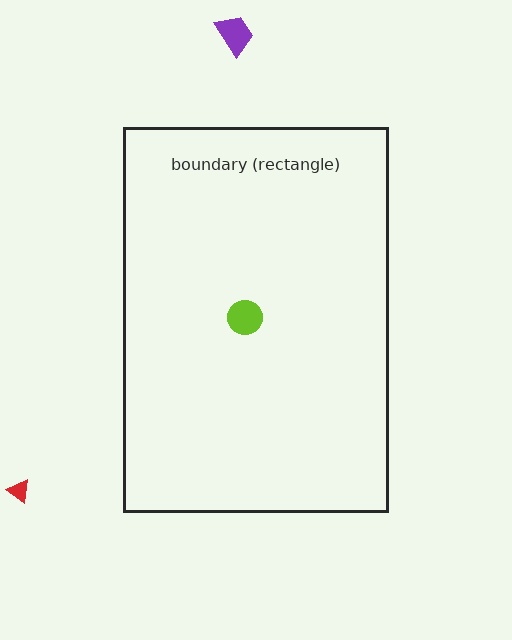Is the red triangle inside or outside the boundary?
Outside.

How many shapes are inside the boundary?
1 inside, 2 outside.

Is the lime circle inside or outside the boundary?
Inside.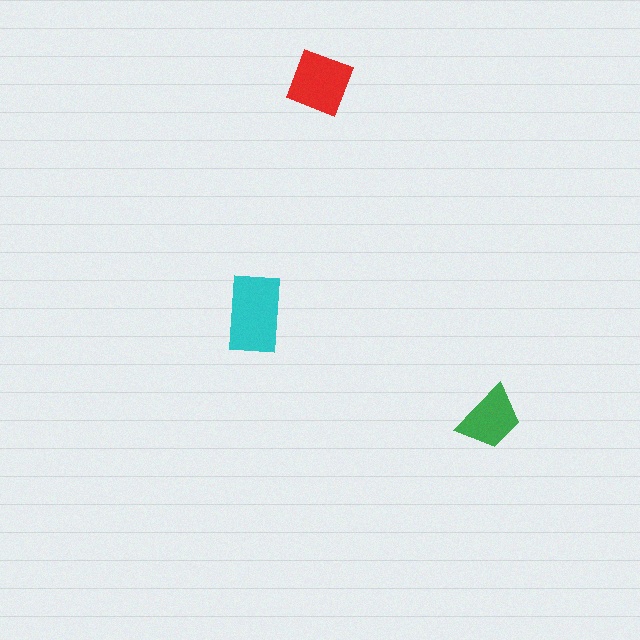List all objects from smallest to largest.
The green trapezoid, the red square, the cyan rectangle.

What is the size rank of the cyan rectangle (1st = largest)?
1st.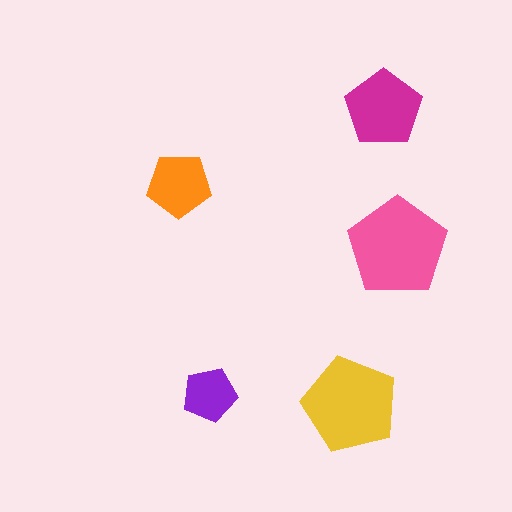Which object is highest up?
The magenta pentagon is topmost.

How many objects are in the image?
There are 5 objects in the image.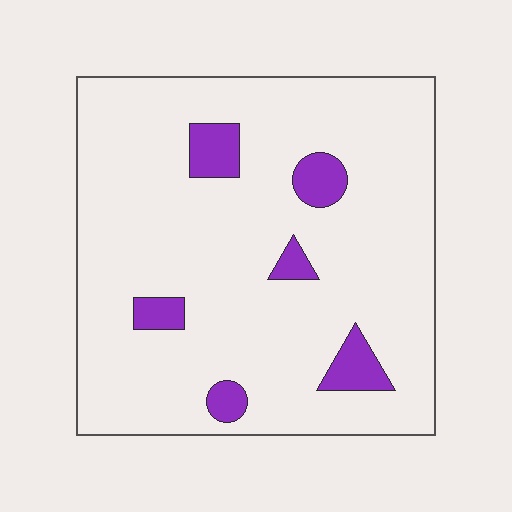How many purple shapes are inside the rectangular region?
6.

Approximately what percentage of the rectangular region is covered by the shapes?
Approximately 10%.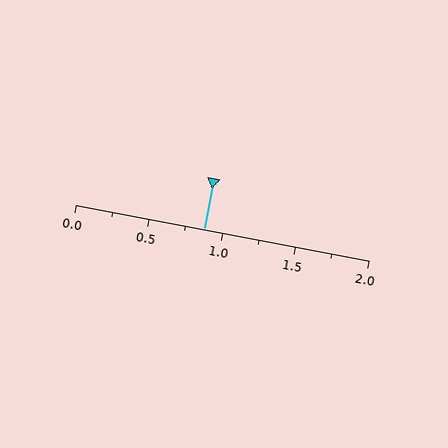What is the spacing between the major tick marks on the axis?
The major ticks are spaced 0.5 apart.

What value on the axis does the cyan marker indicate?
The marker indicates approximately 0.88.